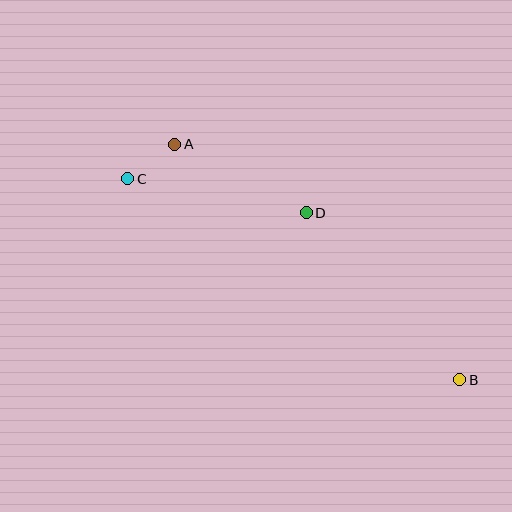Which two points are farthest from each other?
Points B and C are farthest from each other.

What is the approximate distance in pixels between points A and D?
The distance between A and D is approximately 148 pixels.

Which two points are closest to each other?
Points A and C are closest to each other.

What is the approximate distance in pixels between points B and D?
The distance between B and D is approximately 227 pixels.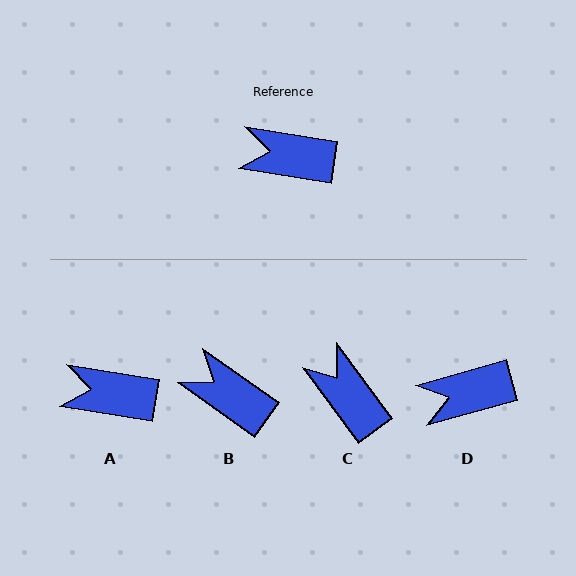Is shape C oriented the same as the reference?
No, it is off by about 45 degrees.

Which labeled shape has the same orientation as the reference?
A.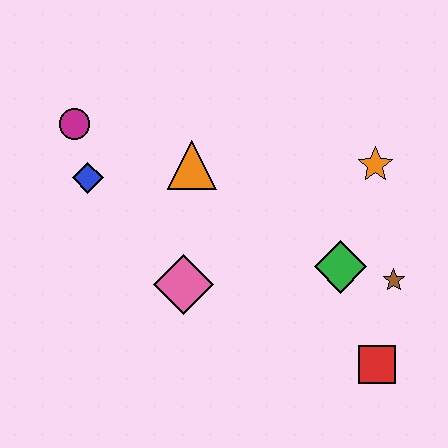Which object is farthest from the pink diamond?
The orange star is farthest from the pink diamond.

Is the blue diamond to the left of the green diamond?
Yes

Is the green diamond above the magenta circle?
No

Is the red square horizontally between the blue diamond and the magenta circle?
No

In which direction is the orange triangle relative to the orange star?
The orange triangle is to the left of the orange star.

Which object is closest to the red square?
The brown star is closest to the red square.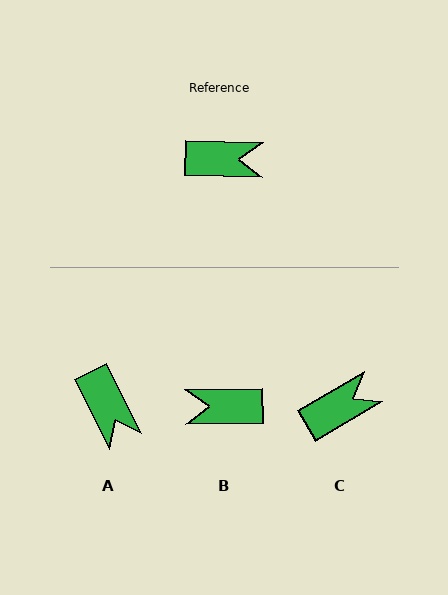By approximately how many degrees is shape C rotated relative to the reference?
Approximately 31 degrees counter-clockwise.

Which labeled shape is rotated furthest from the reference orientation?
B, about 178 degrees away.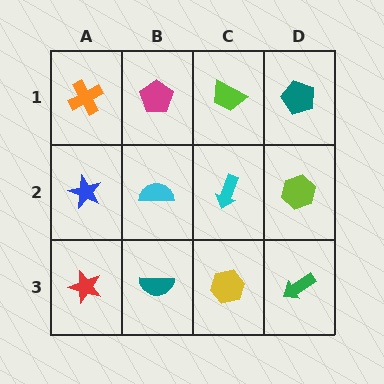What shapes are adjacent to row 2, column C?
A lime trapezoid (row 1, column C), a yellow hexagon (row 3, column C), a cyan semicircle (row 2, column B), a lime hexagon (row 2, column D).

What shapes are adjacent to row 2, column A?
An orange cross (row 1, column A), a red star (row 3, column A), a cyan semicircle (row 2, column B).